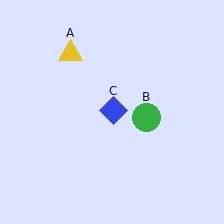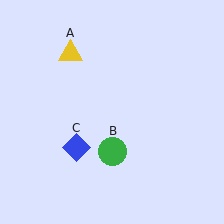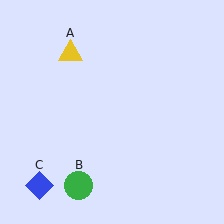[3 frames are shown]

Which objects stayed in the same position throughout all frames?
Yellow triangle (object A) remained stationary.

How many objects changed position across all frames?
2 objects changed position: green circle (object B), blue diamond (object C).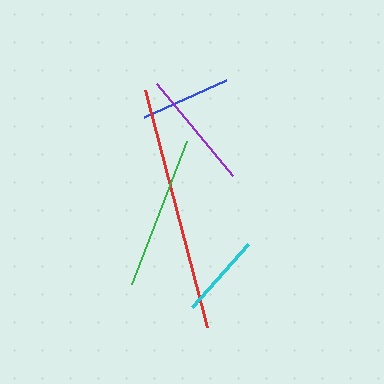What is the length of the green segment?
The green segment is approximately 153 pixels long.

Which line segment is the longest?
The red line is the longest at approximately 245 pixels.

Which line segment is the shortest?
The cyan line is the shortest at approximately 84 pixels.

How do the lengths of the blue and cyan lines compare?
The blue and cyan lines are approximately the same length.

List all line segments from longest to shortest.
From longest to shortest: red, green, purple, blue, cyan.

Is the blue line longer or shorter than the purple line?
The purple line is longer than the blue line.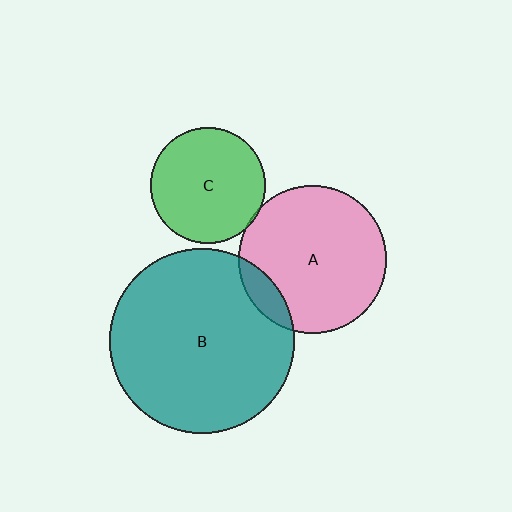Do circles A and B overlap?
Yes.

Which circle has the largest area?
Circle B (teal).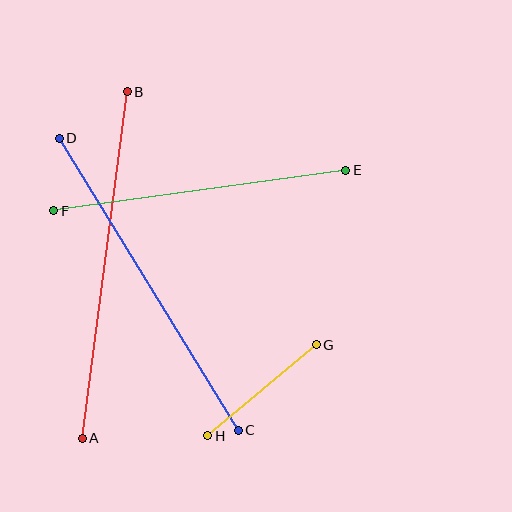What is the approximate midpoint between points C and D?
The midpoint is at approximately (149, 284) pixels.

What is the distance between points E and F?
The distance is approximately 295 pixels.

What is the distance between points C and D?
The distance is approximately 342 pixels.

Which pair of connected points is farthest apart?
Points A and B are farthest apart.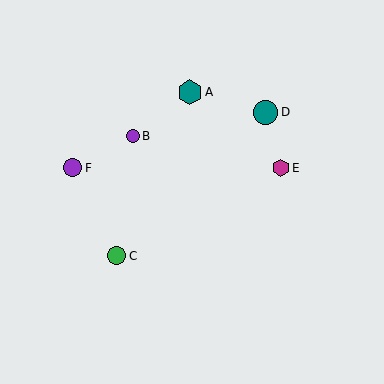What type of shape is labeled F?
Shape F is a purple circle.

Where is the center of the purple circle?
The center of the purple circle is at (73, 168).